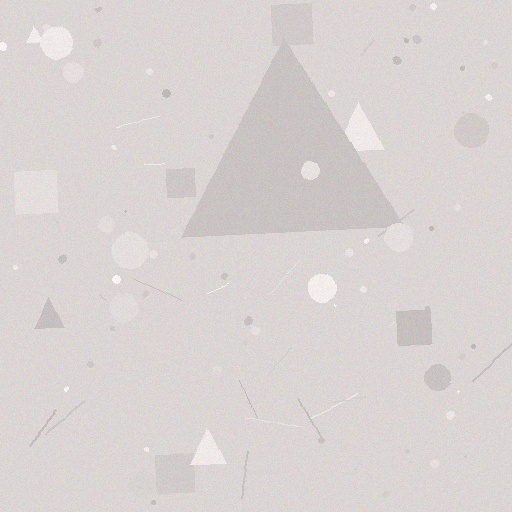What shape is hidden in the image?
A triangle is hidden in the image.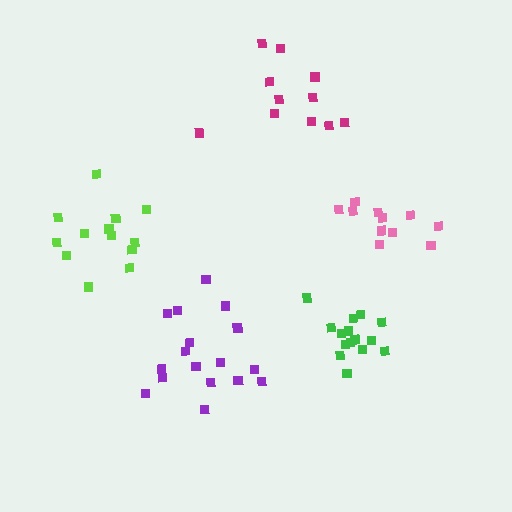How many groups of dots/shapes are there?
There are 5 groups.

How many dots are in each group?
Group 1: 16 dots, Group 2: 17 dots, Group 3: 13 dots, Group 4: 11 dots, Group 5: 11 dots (68 total).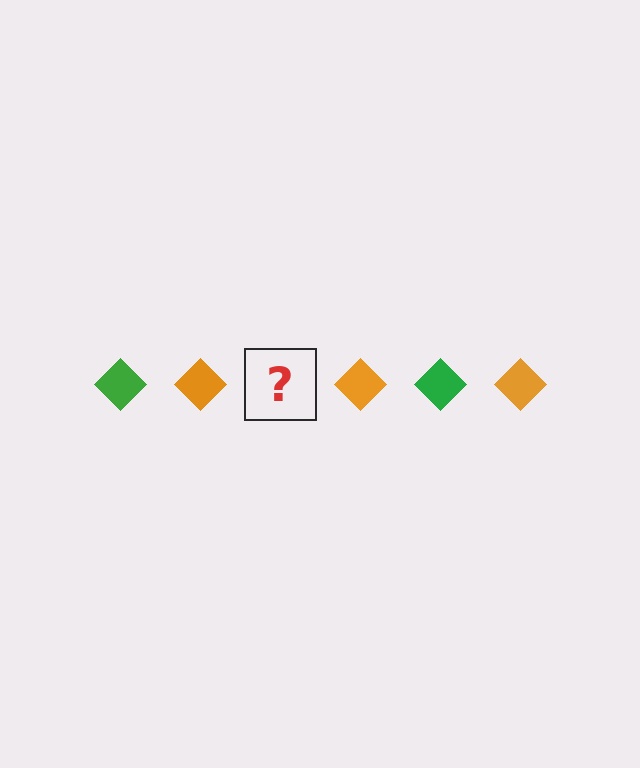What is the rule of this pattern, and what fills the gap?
The rule is that the pattern cycles through green, orange diamonds. The gap should be filled with a green diamond.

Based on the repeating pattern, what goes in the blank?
The blank should be a green diamond.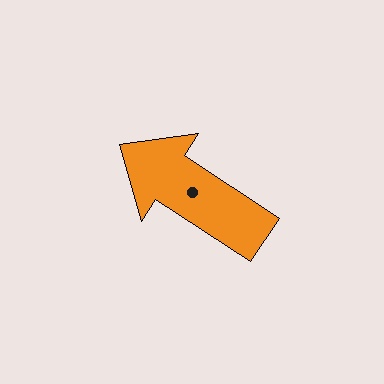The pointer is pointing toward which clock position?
Roughly 10 o'clock.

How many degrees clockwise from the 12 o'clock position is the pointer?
Approximately 303 degrees.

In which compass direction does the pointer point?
Northwest.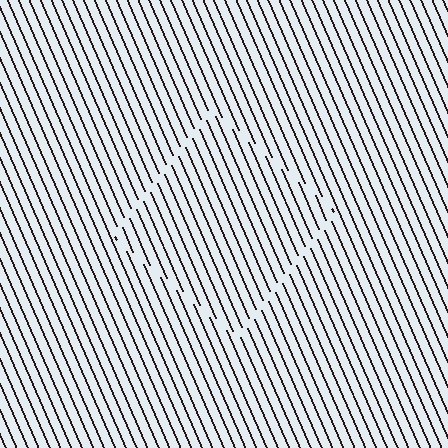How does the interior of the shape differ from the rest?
The interior of the shape contains the same grating, shifted by half a period — the contour is defined by the phase discontinuity where line-ends from the inner and outer gratings abut.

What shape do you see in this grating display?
An illusory square. The interior of the shape contains the same grating, shifted by half a period — the contour is defined by the phase discontinuity where line-ends from the inner and outer gratings abut.